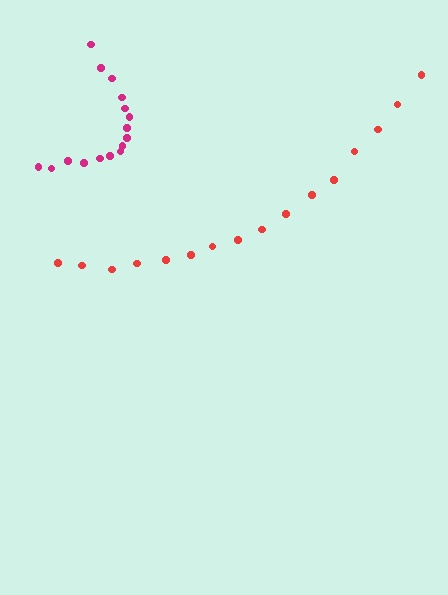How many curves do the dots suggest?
There are 2 distinct paths.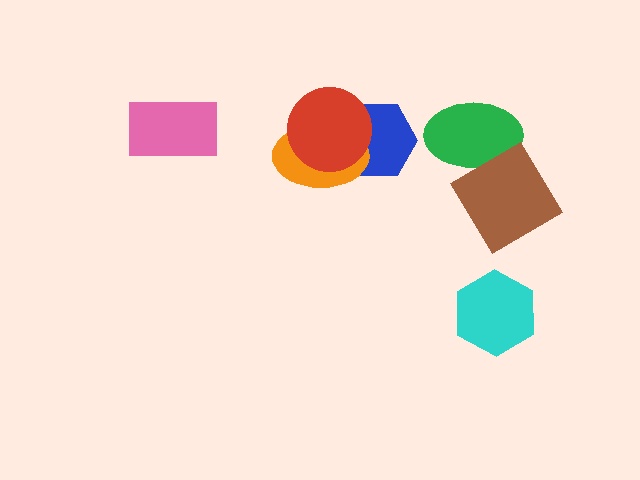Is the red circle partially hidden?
No, no other shape covers it.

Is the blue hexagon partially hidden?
Yes, it is partially covered by another shape.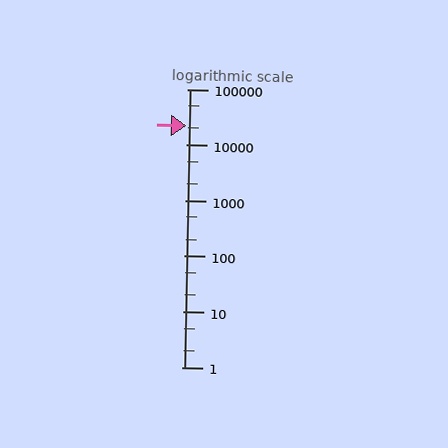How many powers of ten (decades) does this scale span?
The scale spans 5 decades, from 1 to 100000.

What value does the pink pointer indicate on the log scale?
The pointer indicates approximately 22000.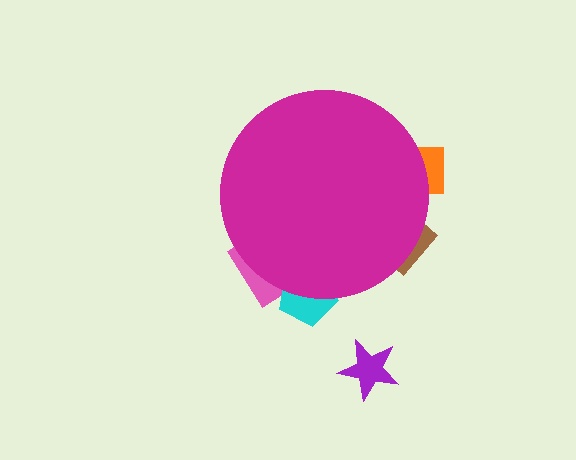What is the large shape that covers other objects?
A magenta circle.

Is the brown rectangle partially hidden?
Yes, the brown rectangle is partially hidden behind the magenta circle.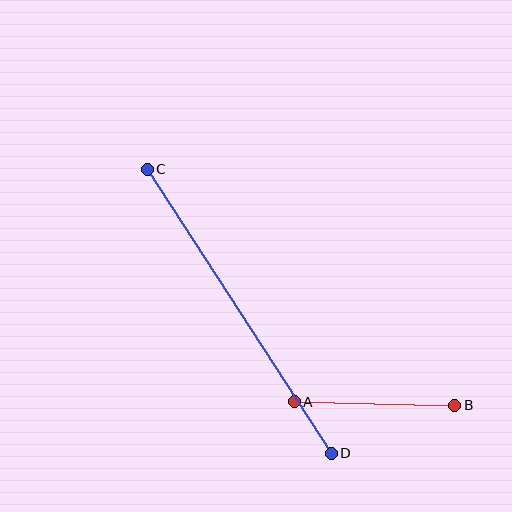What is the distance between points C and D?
The distance is approximately 339 pixels.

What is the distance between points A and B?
The distance is approximately 161 pixels.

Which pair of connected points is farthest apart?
Points C and D are farthest apart.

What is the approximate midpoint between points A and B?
The midpoint is at approximately (375, 404) pixels.